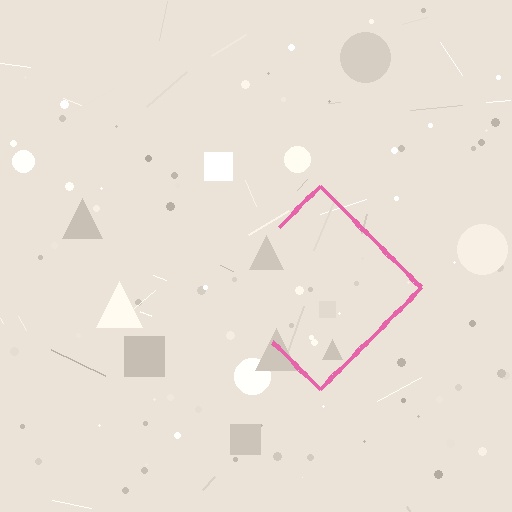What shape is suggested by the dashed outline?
The dashed outline suggests a diamond.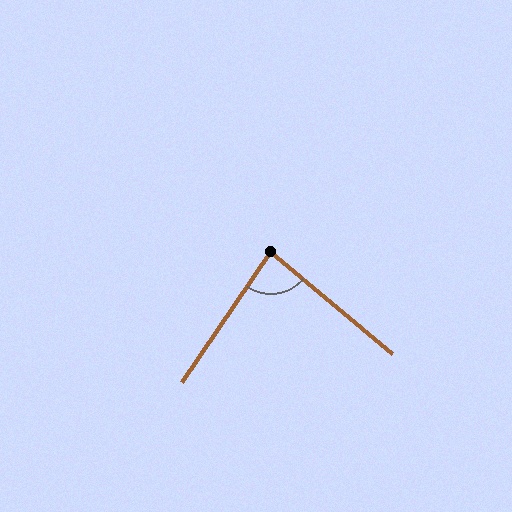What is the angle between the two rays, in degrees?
Approximately 85 degrees.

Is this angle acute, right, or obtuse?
It is acute.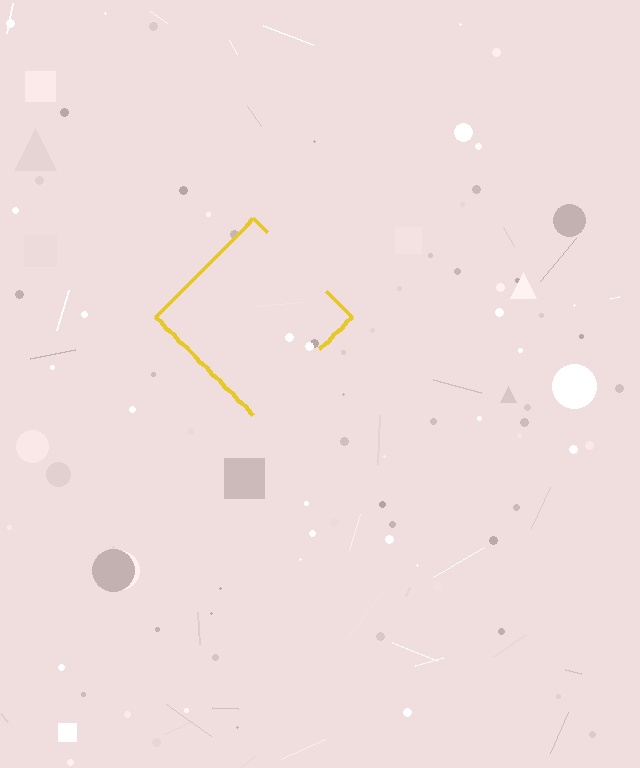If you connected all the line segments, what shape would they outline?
They would outline a diamond.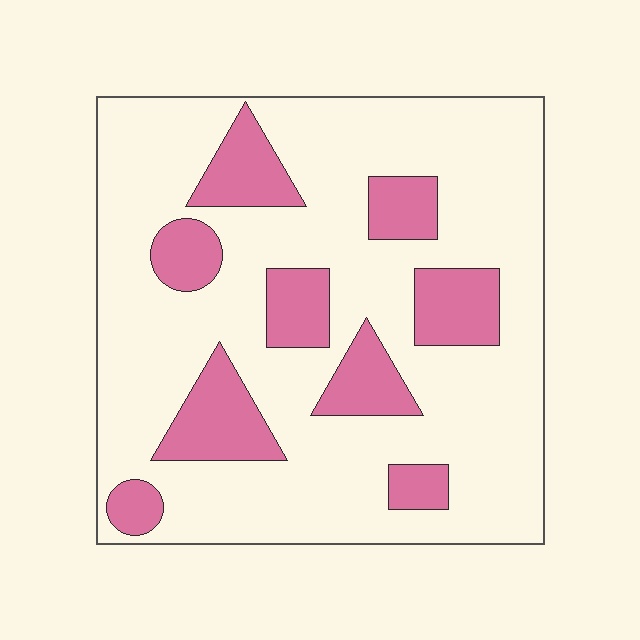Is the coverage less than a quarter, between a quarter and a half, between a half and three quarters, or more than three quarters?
Less than a quarter.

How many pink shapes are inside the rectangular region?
9.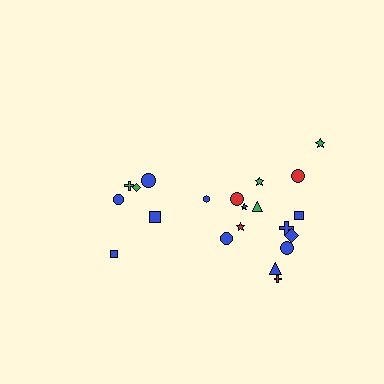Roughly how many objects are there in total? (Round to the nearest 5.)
Roughly 20 objects in total.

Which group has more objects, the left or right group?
The right group.